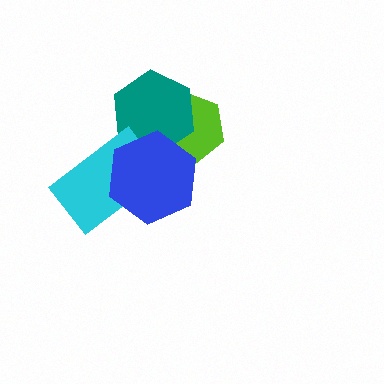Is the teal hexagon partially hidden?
Yes, it is partially covered by another shape.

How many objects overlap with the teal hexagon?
3 objects overlap with the teal hexagon.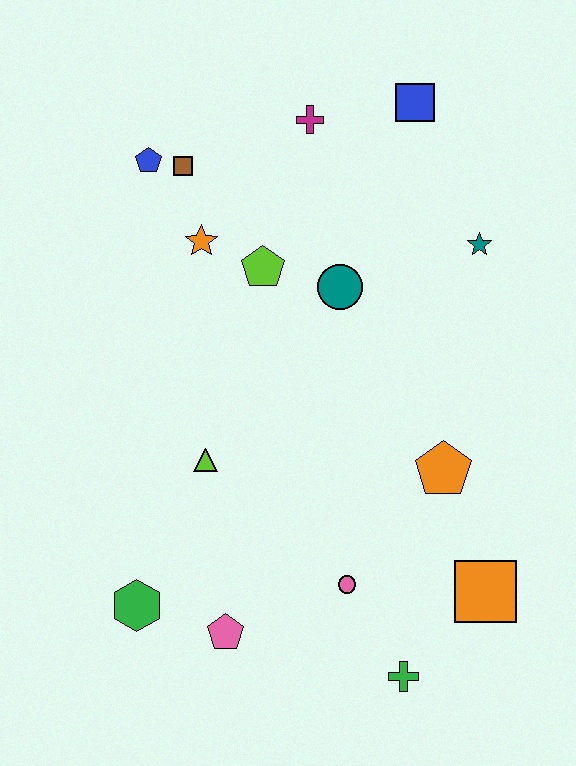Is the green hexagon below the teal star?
Yes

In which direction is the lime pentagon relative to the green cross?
The lime pentagon is above the green cross.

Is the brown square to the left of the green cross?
Yes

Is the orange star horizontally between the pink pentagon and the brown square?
Yes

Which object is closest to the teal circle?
The lime pentagon is closest to the teal circle.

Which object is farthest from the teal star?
The green hexagon is farthest from the teal star.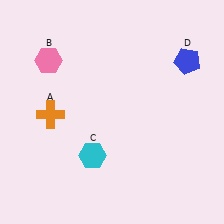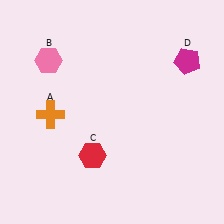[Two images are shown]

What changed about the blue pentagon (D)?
In Image 1, D is blue. In Image 2, it changed to magenta.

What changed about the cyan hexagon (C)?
In Image 1, C is cyan. In Image 2, it changed to red.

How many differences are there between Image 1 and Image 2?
There are 2 differences between the two images.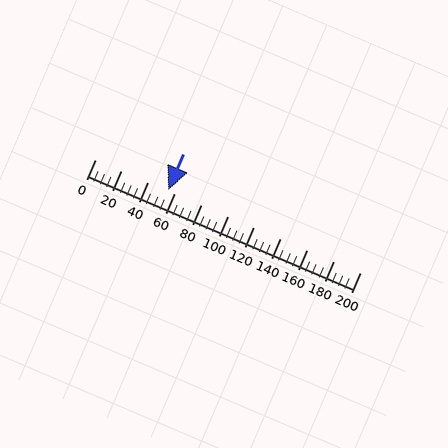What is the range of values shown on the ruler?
The ruler shows values from 0 to 200.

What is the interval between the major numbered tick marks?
The major tick marks are spaced 20 units apart.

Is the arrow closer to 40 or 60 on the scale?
The arrow is closer to 60.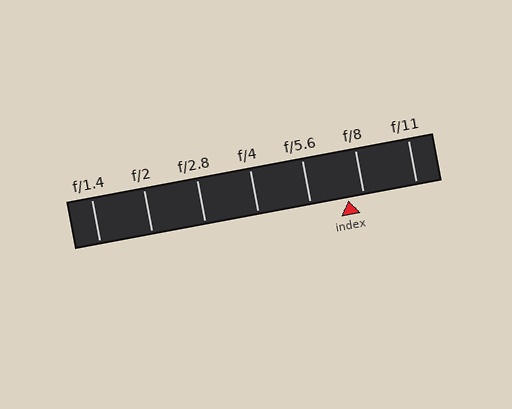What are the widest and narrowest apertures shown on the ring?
The widest aperture shown is f/1.4 and the narrowest is f/11.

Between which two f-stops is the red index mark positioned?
The index mark is between f/5.6 and f/8.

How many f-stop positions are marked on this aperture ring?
There are 7 f-stop positions marked.